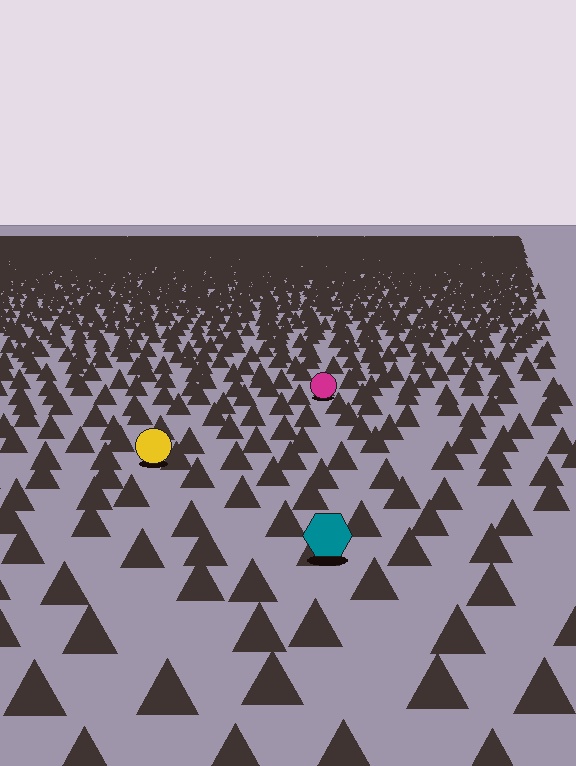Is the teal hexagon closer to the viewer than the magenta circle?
Yes. The teal hexagon is closer — you can tell from the texture gradient: the ground texture is coarser near it.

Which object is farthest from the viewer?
The magenta circle is farthest from the viewer. It appears smaller and the ground texture around it is denser.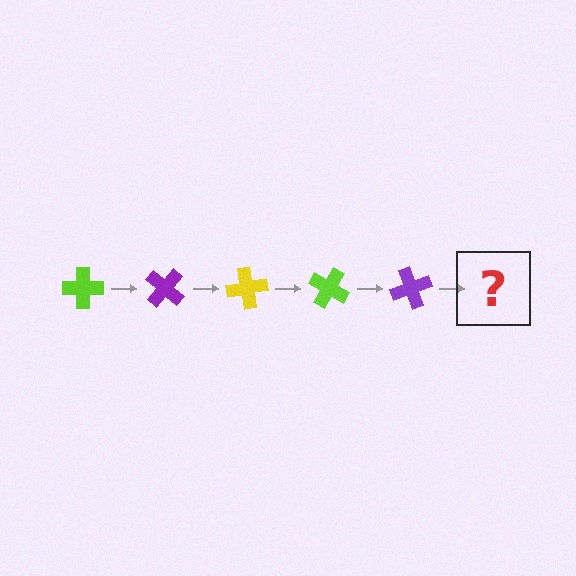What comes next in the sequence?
The next element should be a yellow cross, rotated 200 degrees from the start.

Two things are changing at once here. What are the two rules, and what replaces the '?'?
The two rules are that it rotates 40 degrees each step and the color cycles through lime, purple, and yellow. The '?' should be a yellow cross, rotated 200 degrees from the start.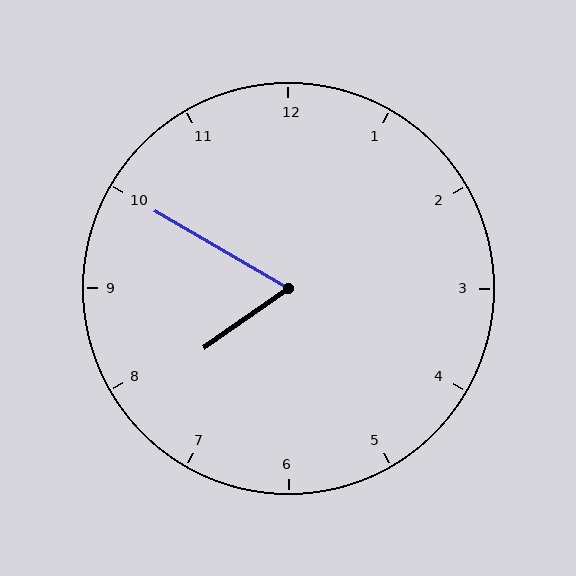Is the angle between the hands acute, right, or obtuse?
It is acute.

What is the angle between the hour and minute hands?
Approximately 65 degrees.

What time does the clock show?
7:50.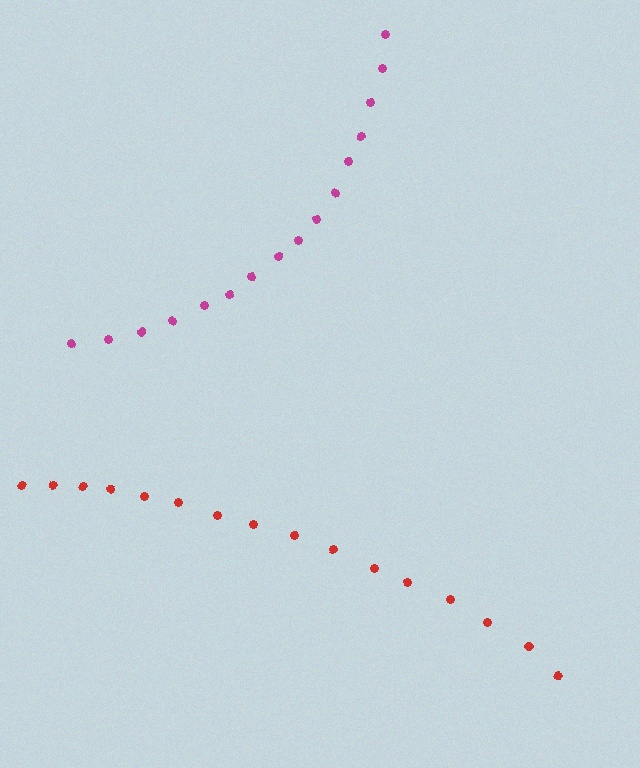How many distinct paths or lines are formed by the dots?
There are 2 distinct paths.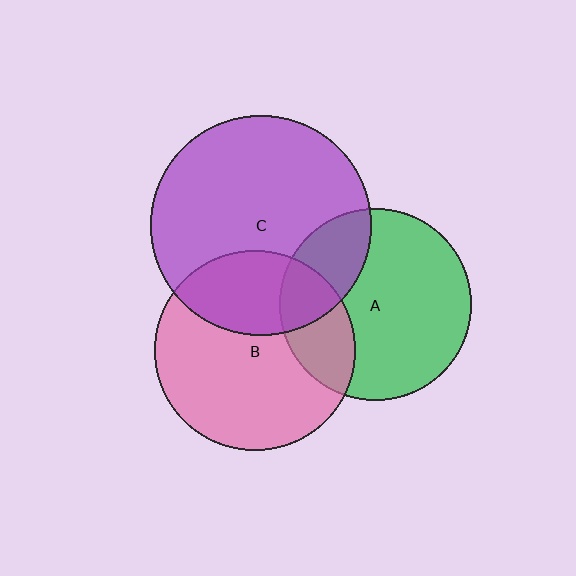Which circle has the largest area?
Circle C (purple).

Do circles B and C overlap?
Yes.